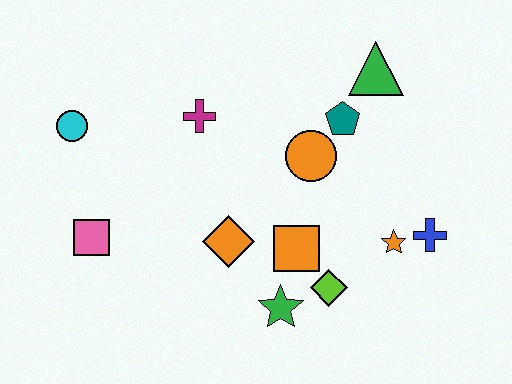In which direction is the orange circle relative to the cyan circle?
The orange circle is to the right of the cyan circle.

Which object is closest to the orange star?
The blue cross is closest to the orange star.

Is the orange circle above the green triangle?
No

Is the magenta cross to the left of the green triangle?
Yes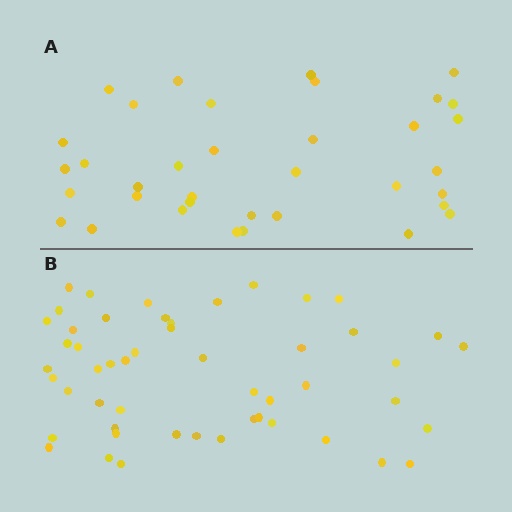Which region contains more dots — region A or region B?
Region B (the bottom region) has more dots.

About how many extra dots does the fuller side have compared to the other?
Region B has approximately 15 more dots than region A.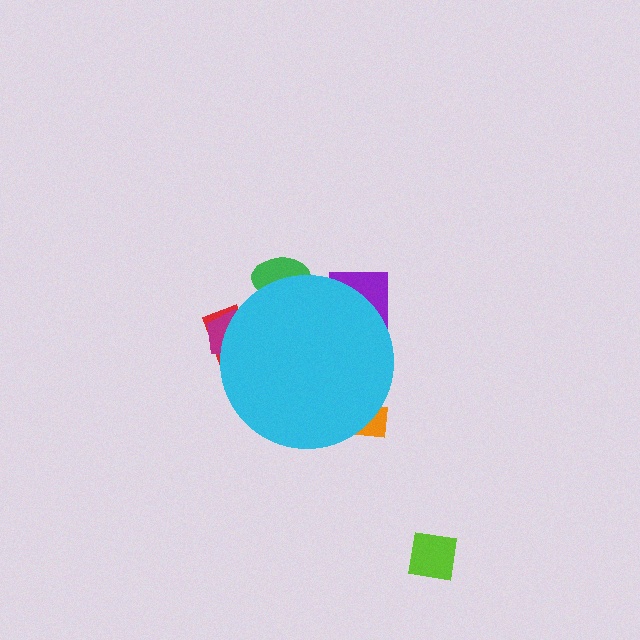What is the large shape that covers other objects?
A cyan circle.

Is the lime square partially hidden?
No, the lime square is fully visible.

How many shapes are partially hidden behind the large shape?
5 shapes are partially hidden.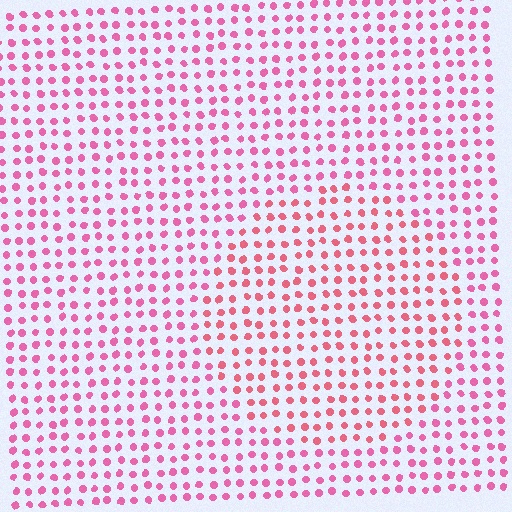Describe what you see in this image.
The image is filled with small pink elements in a uniform arrangement. A circle-shaped region is visible where the elements are tinted to a slightly different hue, forming a subtle color boundary.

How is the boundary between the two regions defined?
The boundary is defined purely by a slight shift in hue (about 20 degrees). Spacing, size, and orientation are identical on both sides.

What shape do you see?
I see a circle.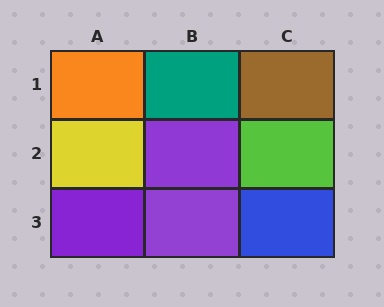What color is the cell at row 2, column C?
Lime.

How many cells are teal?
1 cell is teal.